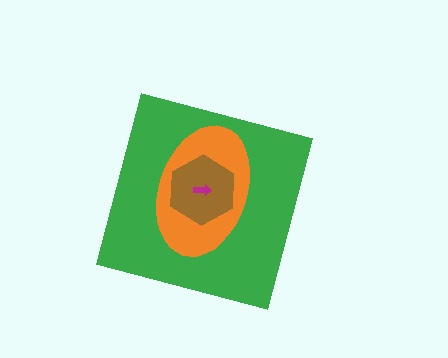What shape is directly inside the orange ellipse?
The brown hexagon.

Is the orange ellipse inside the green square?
Yes.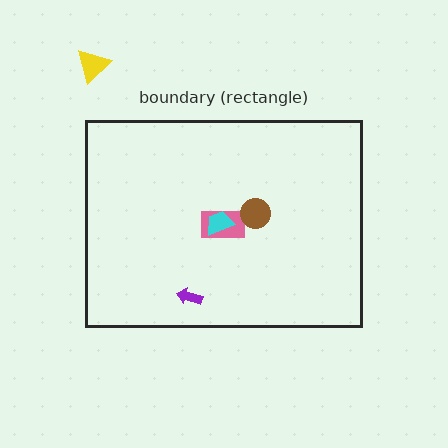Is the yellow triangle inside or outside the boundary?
Outside.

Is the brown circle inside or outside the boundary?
Inside.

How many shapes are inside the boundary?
4 inside, 1 outside.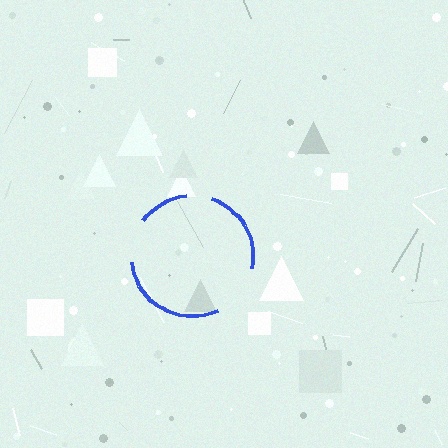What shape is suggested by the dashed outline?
The dashed outline suggests a circle.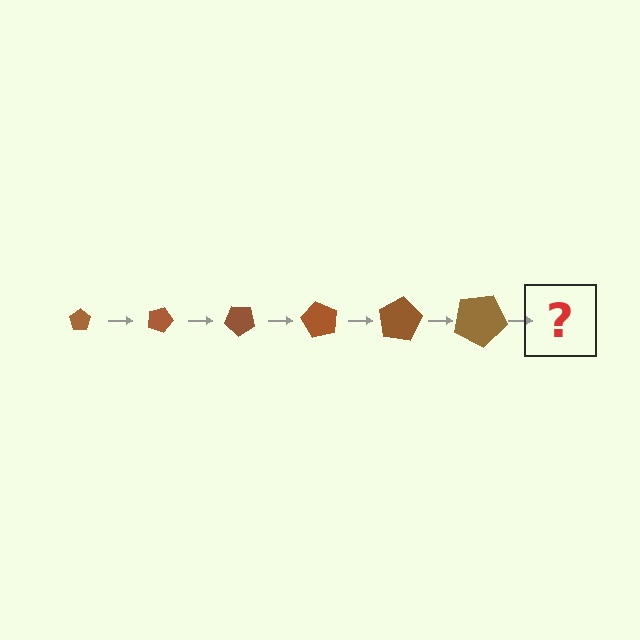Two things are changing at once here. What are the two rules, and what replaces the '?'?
The two rules are that the pentagon grows larger each step and it rotates 20 degrees each step. The '?' should be a pentagon, larger than the previous one and rotated 120 degrees from the start.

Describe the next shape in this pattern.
It should be a pentagon, larger than the previous one and rotated 120 degrees from the start.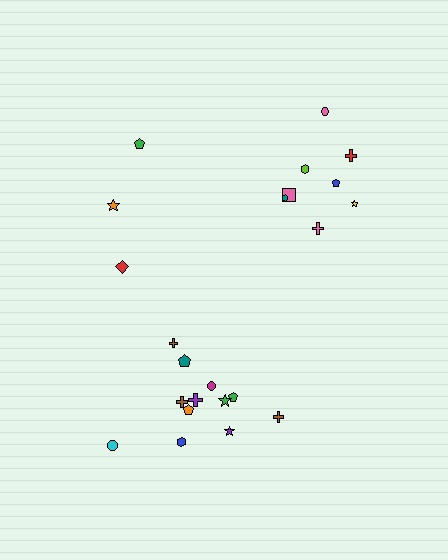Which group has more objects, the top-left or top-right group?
The top-right group.